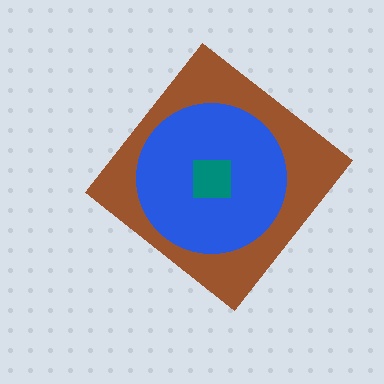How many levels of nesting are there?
3.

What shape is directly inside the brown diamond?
The blue circle.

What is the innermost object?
The teal square.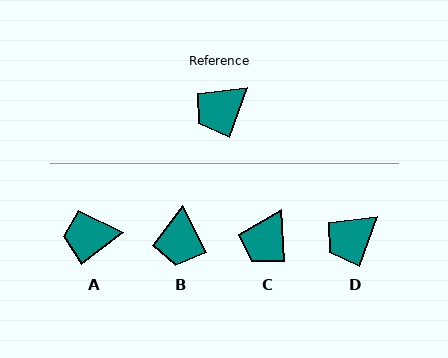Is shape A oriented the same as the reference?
No, it is off by about 33 degrees.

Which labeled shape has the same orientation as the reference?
D.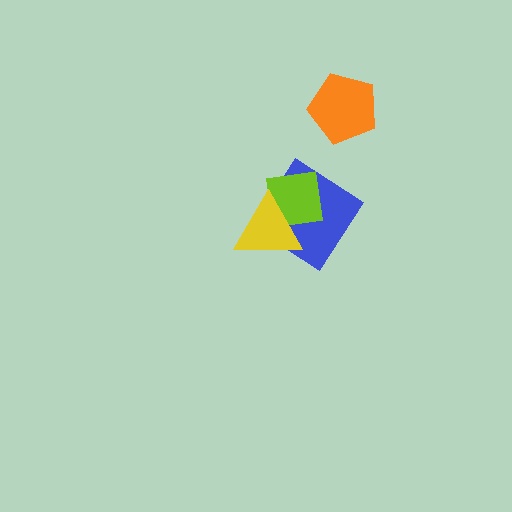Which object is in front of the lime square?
The yellow triangle is in front of the lime square.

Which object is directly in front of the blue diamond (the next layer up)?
The lime square is directly in front of the blue diamond.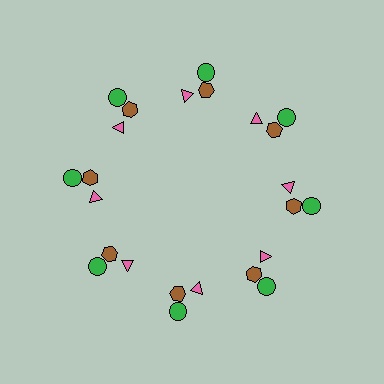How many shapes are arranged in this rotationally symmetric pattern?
There are 24 shapes, arranged in 8 groups of 3.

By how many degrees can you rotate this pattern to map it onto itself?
The pattern maps onto itself every 45 degrees of rotation.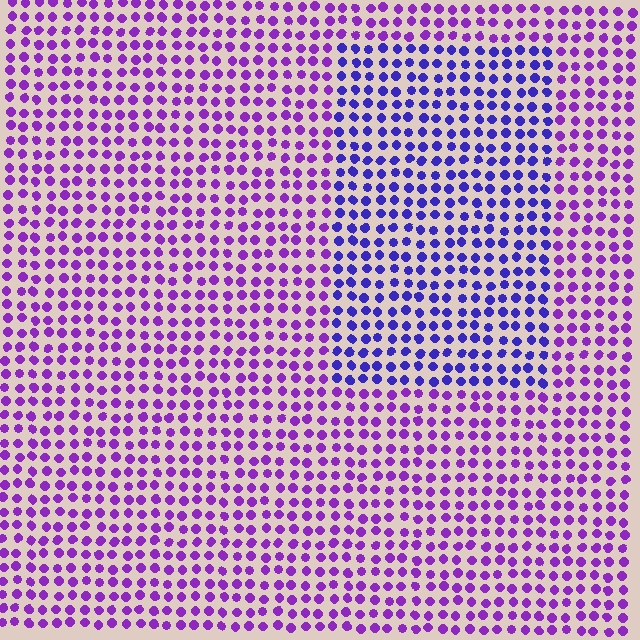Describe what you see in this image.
The image is filled with small purple elements in a uniform arrangement. A rectangle-shaped region is visible where the elements are tinted to a slightly different hue, forming a subtle color boundary.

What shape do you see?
I see a rectangle.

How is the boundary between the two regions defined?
The boundary is defined purely by a slight shift in hue (about 34 degrees). Spacing, size, and orientation are identical on both sides.